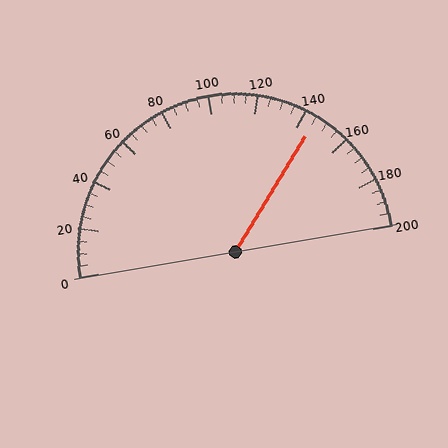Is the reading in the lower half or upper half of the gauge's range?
The reading is in the upper half of the range (0 to 200).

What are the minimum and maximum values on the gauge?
The gauge ranges from 0 to 200.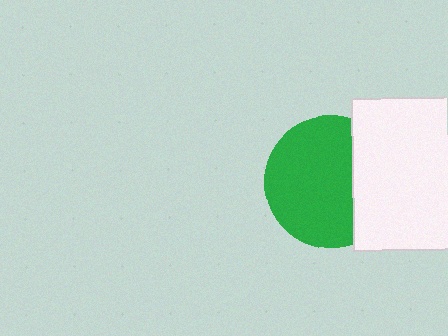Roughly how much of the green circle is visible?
Most of it is visible (roughly 69%).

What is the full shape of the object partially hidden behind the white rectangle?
The partially hidden object is a green circle.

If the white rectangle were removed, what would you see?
You would see the complete green circle.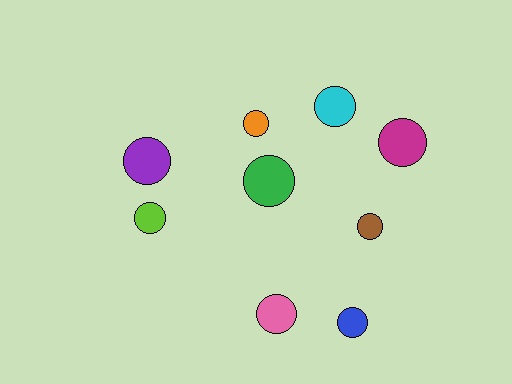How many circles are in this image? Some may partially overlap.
There are 9 circles.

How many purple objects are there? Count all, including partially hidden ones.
There is 1 purple object.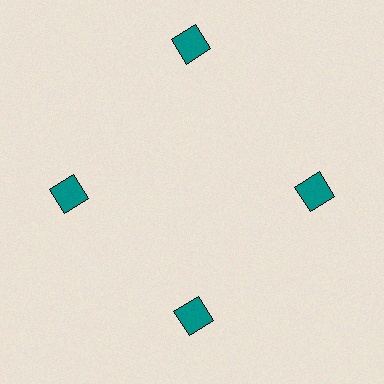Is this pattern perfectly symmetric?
No. The 4 teal squares are arranged in a ring, but one element near the 12 o'clock position is pushed outward from the center, breaking the 4-fold rotational symmetry.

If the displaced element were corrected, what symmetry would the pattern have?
It would have 4-fold rotational symmetry — the pattern would map onto itself every 90 degrees.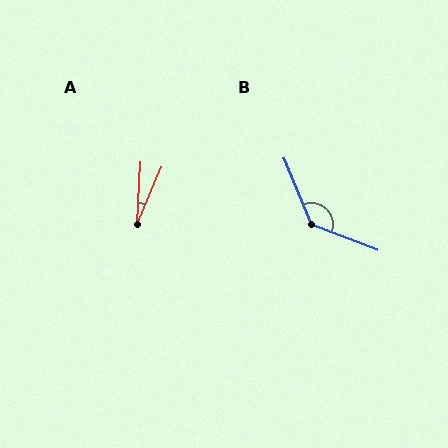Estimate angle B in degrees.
Approximately 133 degrees.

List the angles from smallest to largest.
A (20°), B (133°).